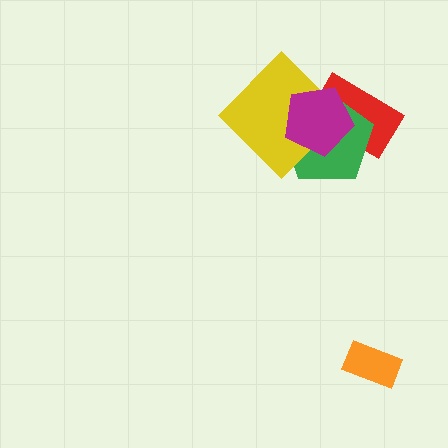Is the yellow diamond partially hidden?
Yes, it is partially covered by another shape.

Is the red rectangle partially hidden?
Yes, it is partially covered by another shape.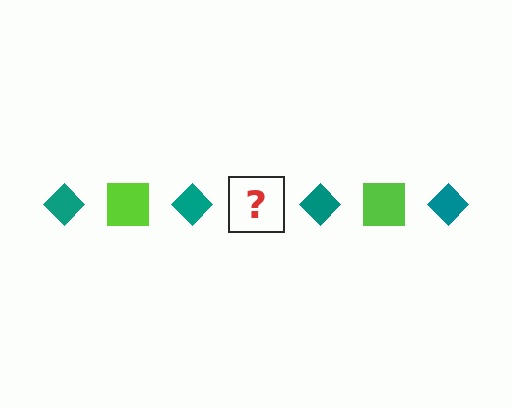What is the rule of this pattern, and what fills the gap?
The rule is that the pattern alternates between teal diamond and lime square. The gap should be filled with a lime square.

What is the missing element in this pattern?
The missing element is a lime square.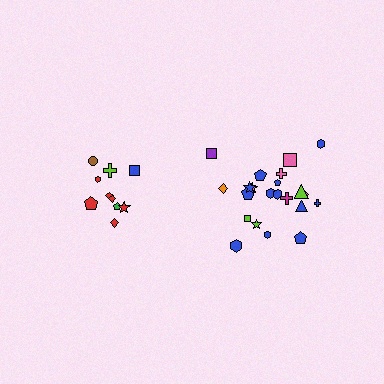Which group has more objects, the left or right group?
The right group.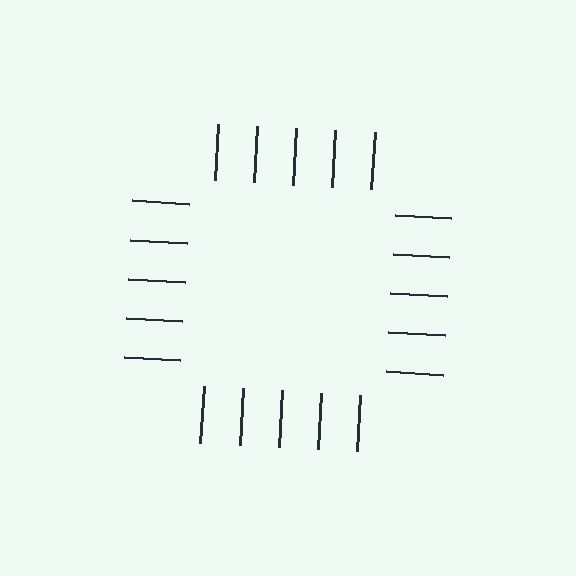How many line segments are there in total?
20 — 5 along each of the 4 edges.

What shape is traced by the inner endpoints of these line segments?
An illusory square — the line segments terminate on its edges but no continuous stroke is drawn.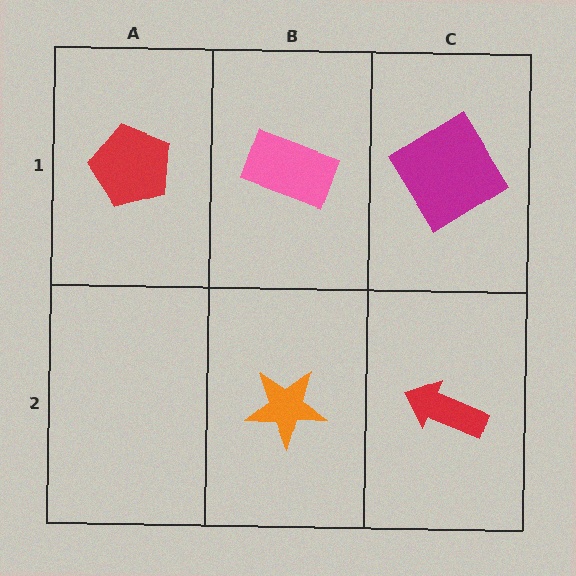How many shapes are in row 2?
2 shapes.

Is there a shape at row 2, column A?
No, that cell is empty.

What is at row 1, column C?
A magenta diamond.